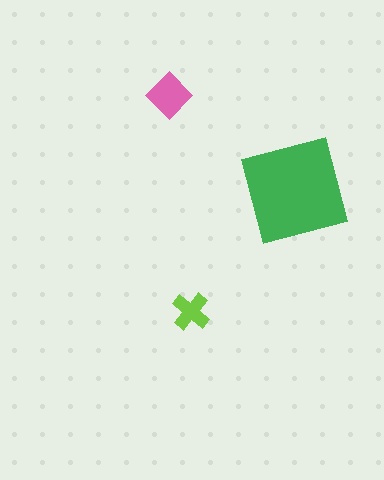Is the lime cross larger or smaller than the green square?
Smaller.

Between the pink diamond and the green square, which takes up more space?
The green square.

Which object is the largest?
The green square.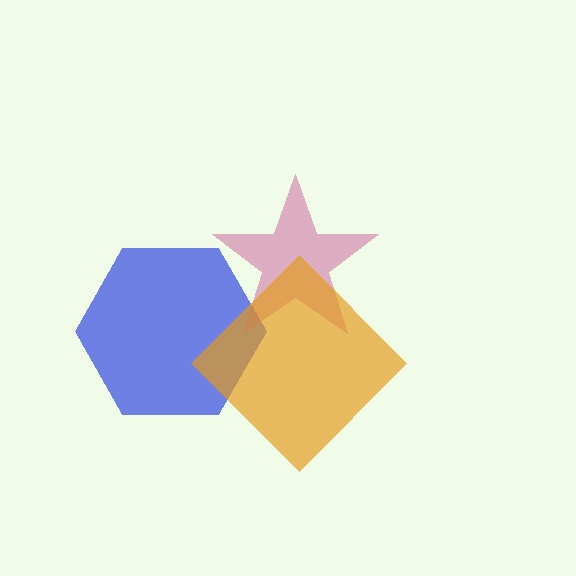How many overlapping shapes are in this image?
There are 3 overlapping shapes in the image.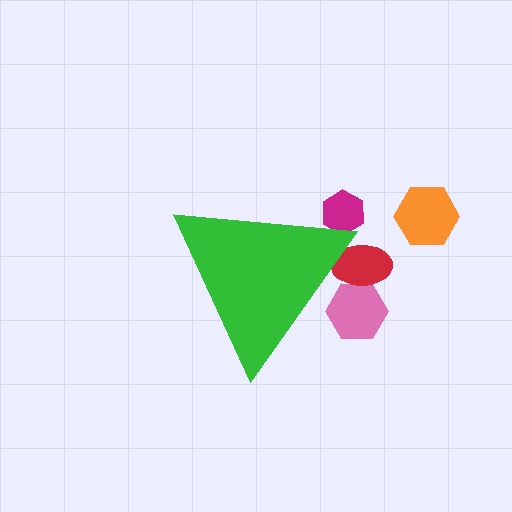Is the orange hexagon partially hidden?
No, the orange hexagon is fully visible.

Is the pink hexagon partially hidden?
Yes, the pink hexagon is partially hidden behind the green triangle.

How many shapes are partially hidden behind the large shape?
3 shapes are partially hidden.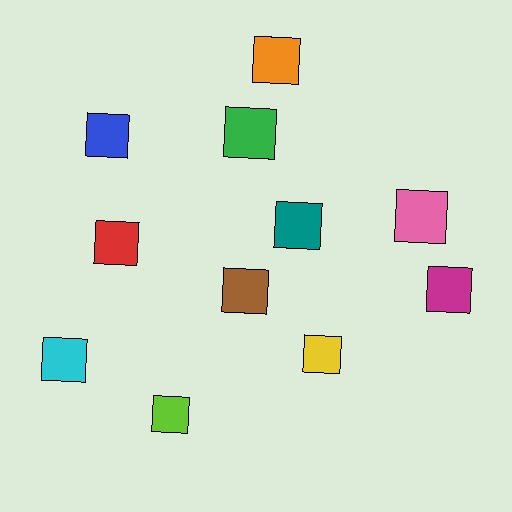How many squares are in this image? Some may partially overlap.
There are 11 squares.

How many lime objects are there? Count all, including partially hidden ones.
There is 1 lime object.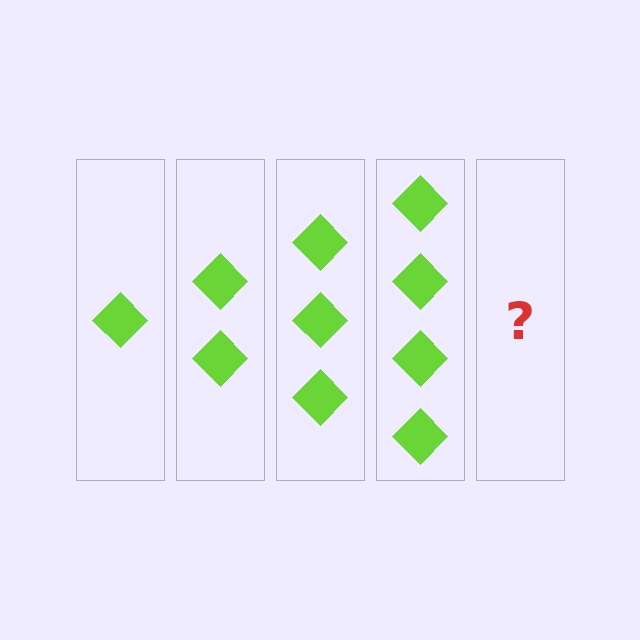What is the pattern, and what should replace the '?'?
The pattern is that each step adds one more diamond. The '?' should be 5 diamonds.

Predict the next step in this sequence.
The next step is 5 diamonds.